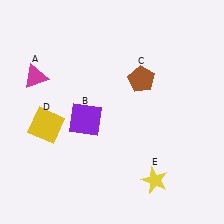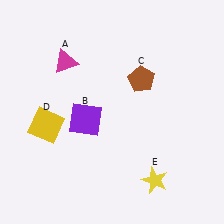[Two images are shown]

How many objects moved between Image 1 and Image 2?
1 object moved between the two images.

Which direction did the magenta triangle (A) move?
The magenta triangle (A) moved right.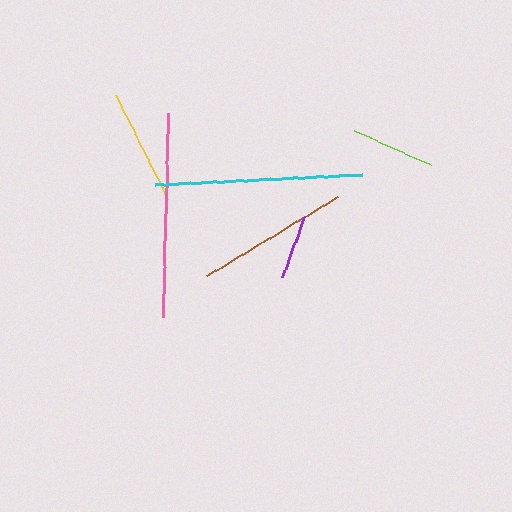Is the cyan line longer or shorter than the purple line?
The cyan line is longer than the purple line.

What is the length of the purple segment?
The purple segment is approximately 65 pixels long.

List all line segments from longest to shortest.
From longest to shortest: cyan, pink, brown, yellow, lime, purple.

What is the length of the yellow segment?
The yellow segment is approximately 117 pixels long.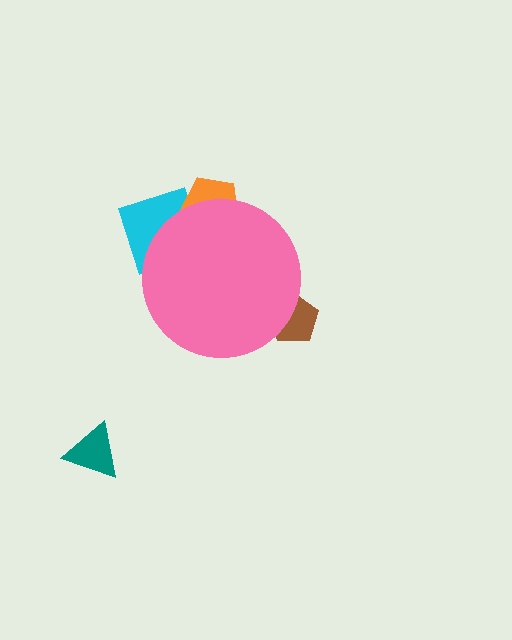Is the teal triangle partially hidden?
No, the teal triangle is fully visible.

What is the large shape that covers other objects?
A pink circle.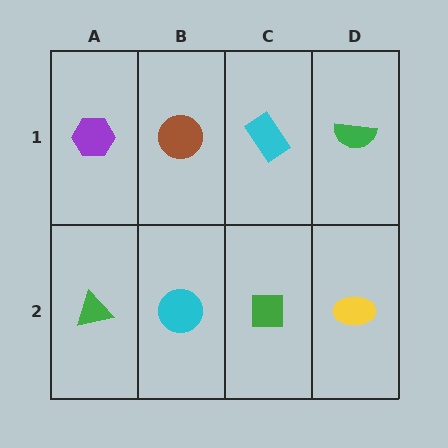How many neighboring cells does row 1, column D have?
2.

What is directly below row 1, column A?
A green triangle.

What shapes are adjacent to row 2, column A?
A purple hexagon (row 1, column A), a cyan circle (row 2, column B).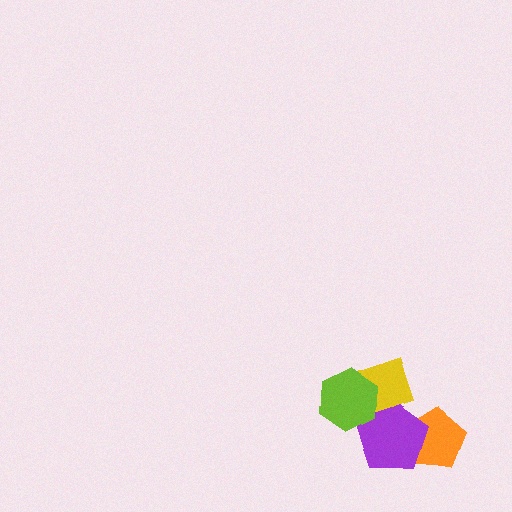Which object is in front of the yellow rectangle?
The lime hexagon is in front of the yellow rectangle.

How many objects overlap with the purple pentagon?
3 objects overlap with the purple pentagon.